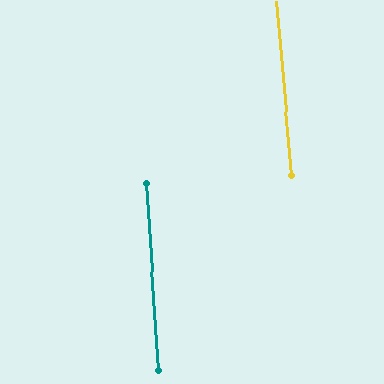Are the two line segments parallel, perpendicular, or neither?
Parallel — their directions differ by only 1.0°.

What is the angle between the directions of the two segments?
Approximately 1 degree.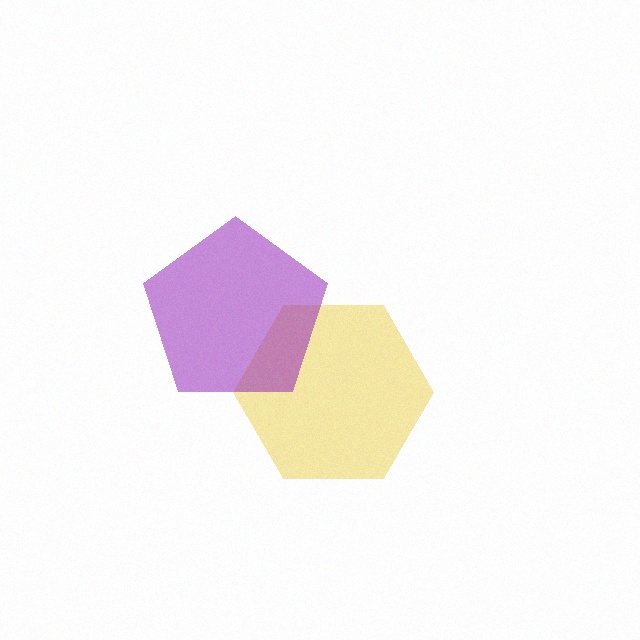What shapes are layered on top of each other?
The layered shapes are: a yellow hexagon, a purple pentagon.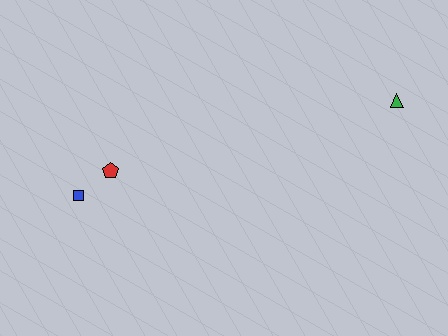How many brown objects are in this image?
There are no brown objects.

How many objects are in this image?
There are 3 objects.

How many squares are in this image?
There is 1 square.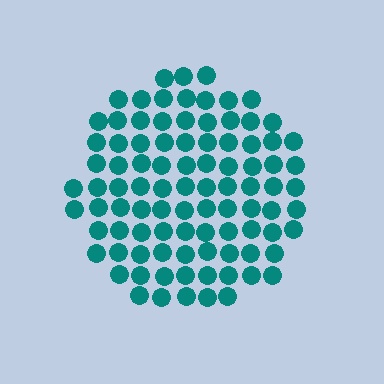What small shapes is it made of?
It is made of small circles.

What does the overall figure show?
The overall figure shows a circle.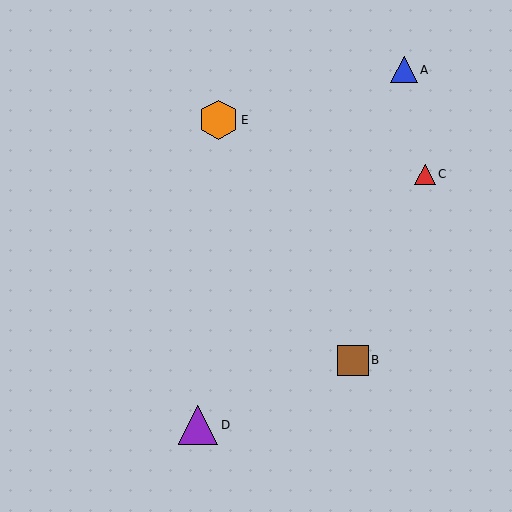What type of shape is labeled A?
Shape A is a blue triangle.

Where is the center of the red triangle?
The center of the red triangle is at (425, 174).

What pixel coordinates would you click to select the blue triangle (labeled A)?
Click at (404, 70) to select the blue triangle A.